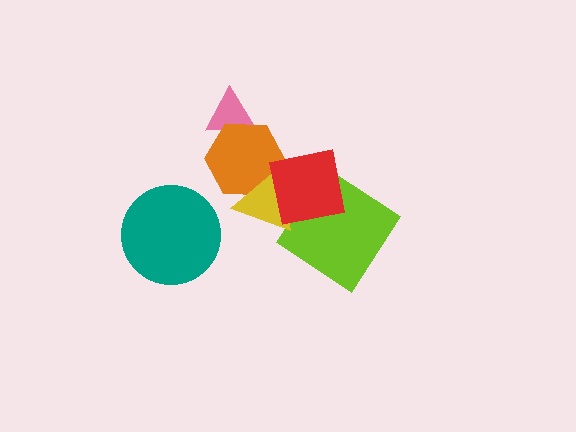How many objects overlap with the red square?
3 objects overlap with the red square.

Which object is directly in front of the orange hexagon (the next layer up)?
The yellow triangle is directly in front of the orange hexagon.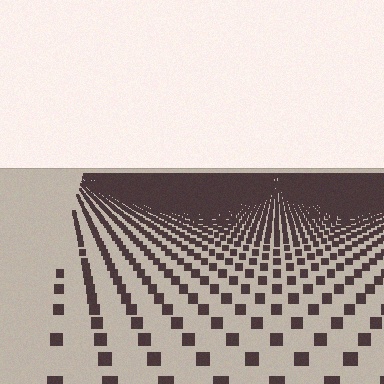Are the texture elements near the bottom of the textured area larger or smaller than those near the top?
Larger. Near the bottom, elements are closer to the viewer and appear at a bigger on-screen size.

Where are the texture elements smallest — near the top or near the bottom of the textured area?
Near the top.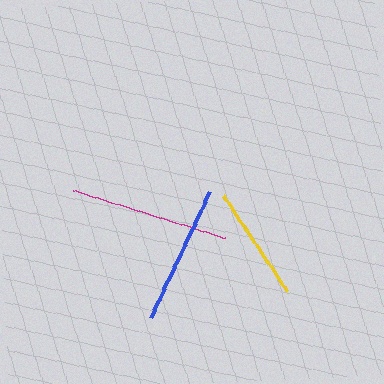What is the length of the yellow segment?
The yellow segment is approximately 114 pixels long.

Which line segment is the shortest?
The yellow line is the shortest at approximately 114 pixels.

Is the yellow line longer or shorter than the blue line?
The blue line is longer than the yellow line.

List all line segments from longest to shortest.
From longest to shortest: magenta, blue, yellow.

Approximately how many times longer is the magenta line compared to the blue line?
The magenta line is approximately 1.1 times the length of the blue line.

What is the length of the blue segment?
The blue segment is approximately 139 pixels long.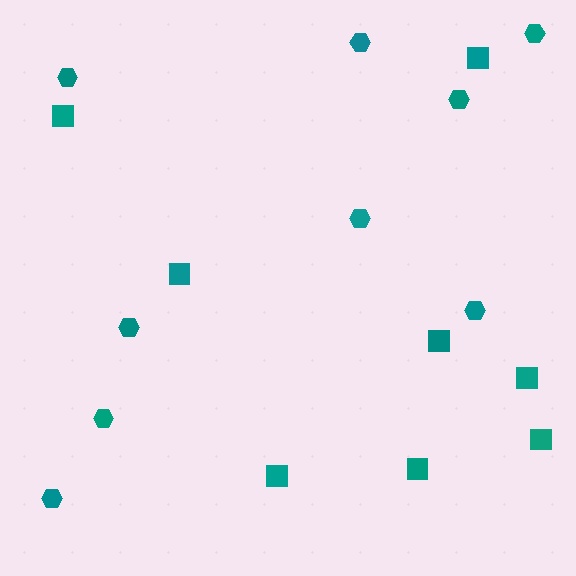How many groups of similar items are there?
There are 2 groups: one group of hexagons (9) and one group of squares (8).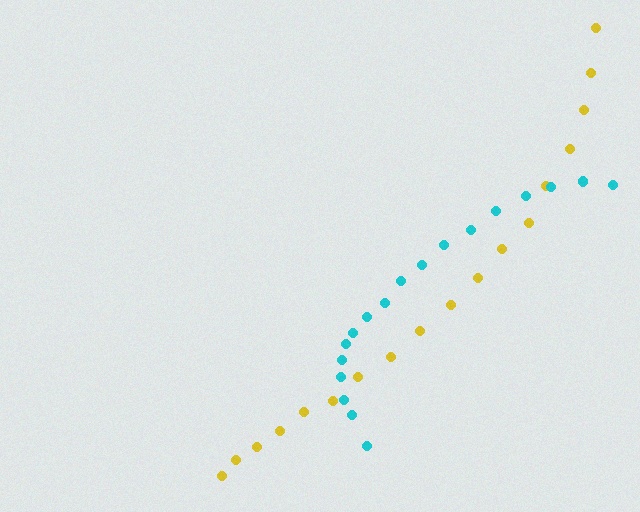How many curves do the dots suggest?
There are 2 distinct paths.